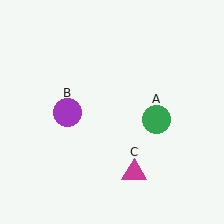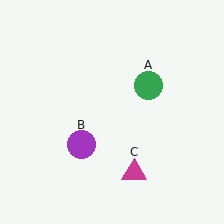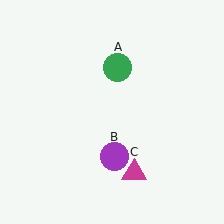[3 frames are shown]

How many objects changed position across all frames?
2 objects changed position: green circle (object A), purple circle (object B).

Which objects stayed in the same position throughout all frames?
Magenta triangle (object C) remained stationary.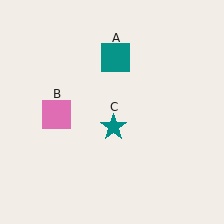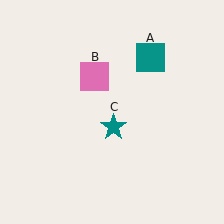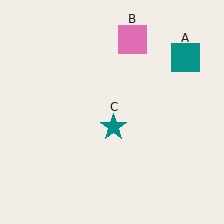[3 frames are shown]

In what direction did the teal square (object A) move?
The teal square (object A) moved right.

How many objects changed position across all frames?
2 objects changed position: teal square (object A), pink square (object B).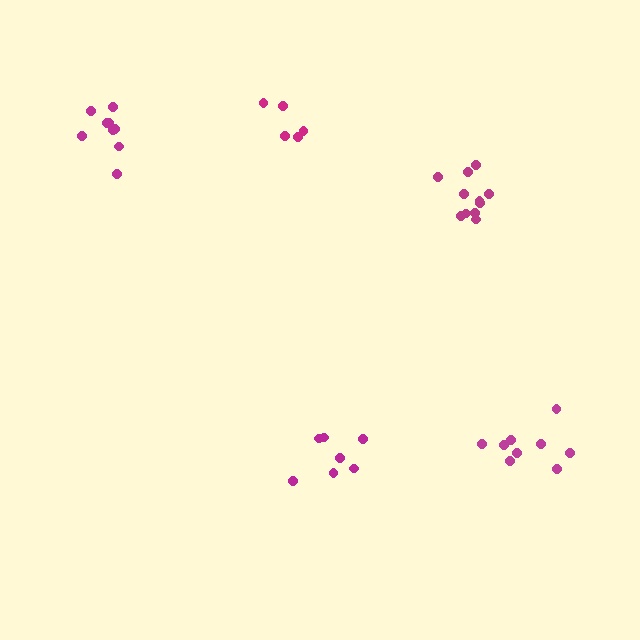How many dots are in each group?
Group 1: 9 dots, Group 2: 7 dots, Group 3: 9 dots, Group 4: 11 dots, Group 5: 5 dots (41 total).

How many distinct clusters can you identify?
There are 5 distinct clusters.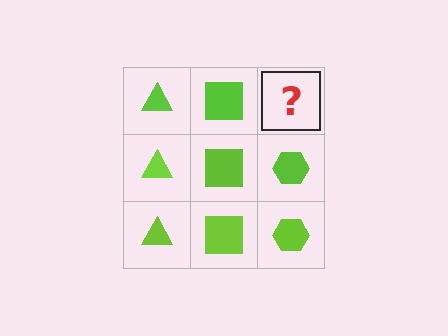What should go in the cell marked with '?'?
The missing cell should contain a lime hexagon.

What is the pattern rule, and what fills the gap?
The rule is that each column has a consistent shape. The gap should be filled with a lime hexagon.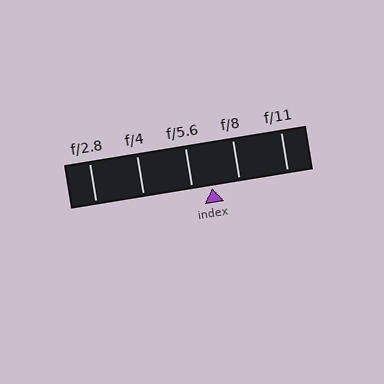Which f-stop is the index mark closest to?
The index mark is closest to f/5.6.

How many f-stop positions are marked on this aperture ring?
There are 5 f-stop positions marked.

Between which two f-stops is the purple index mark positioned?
The index mark is between f/5.6 and f/8.